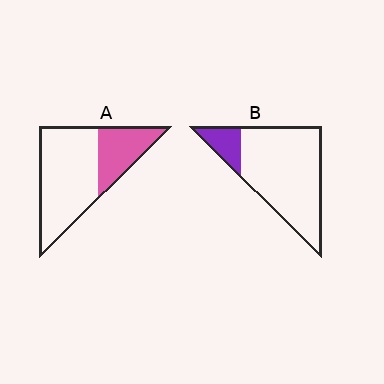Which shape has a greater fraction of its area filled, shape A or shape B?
Shape A.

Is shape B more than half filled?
No.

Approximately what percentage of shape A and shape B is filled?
A is approximately 30% and B is approximately 15%.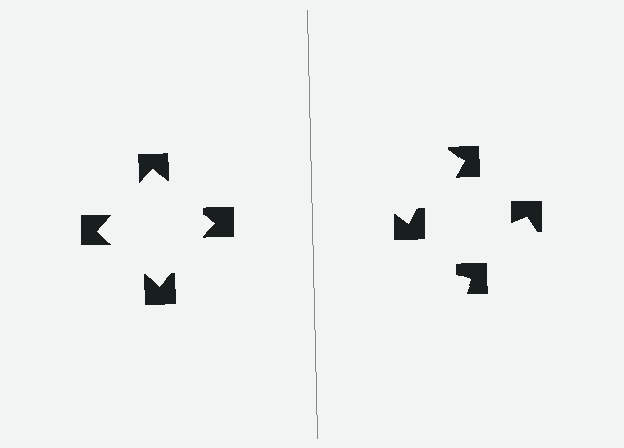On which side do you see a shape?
An illusory square appears on the left side. On the right side the wedge cuts are rotated, so no coherent shape forms.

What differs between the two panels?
The notched squares are positioned identically on both sides; only the wedge orientations differ. On the left they align to a square; on the right they are misaligned.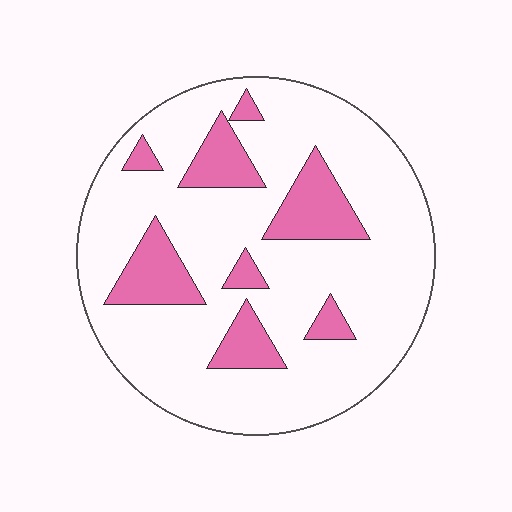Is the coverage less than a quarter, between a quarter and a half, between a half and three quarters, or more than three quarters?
Less than a quarter.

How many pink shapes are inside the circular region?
8.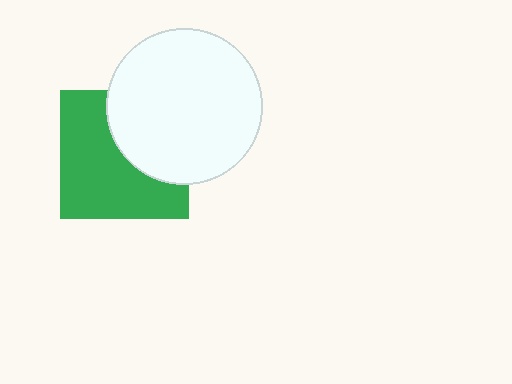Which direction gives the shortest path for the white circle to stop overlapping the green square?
Moving toward the upper-right gives the shortest separation.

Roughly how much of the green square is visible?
About half of it is visible (roughly 61%).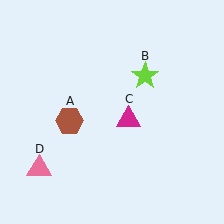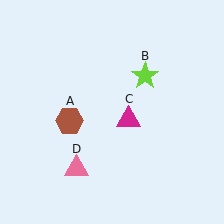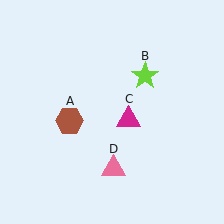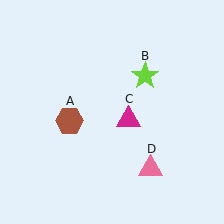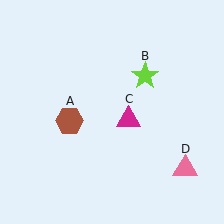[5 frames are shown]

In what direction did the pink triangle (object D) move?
The pink triangle (object D) moved right.